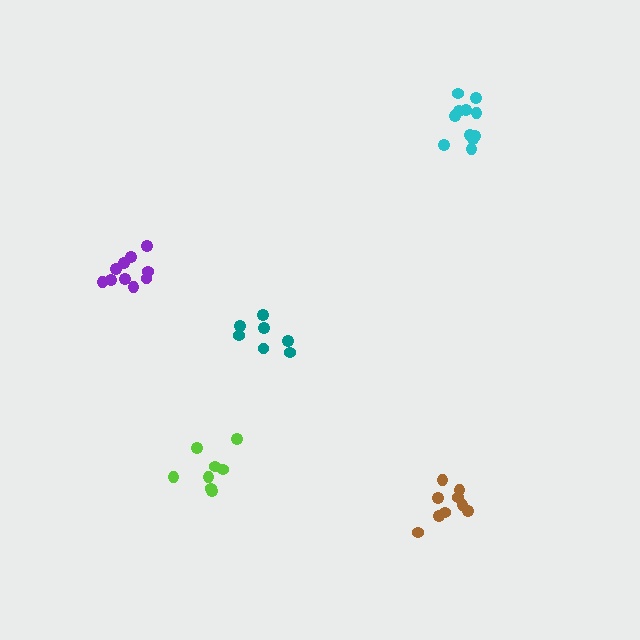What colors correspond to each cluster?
The clusters are colored: brown, lime, teal, purple, cyan.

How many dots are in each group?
Group 1: 9 dots, Group 2: 8 dots, Group 3: 7 dots, Group 4: 10 dots, Group 5: 13 dots (47 total).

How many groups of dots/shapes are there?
There are 5 groups.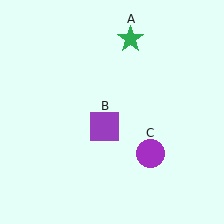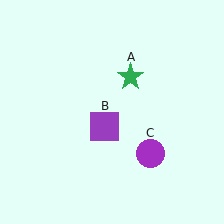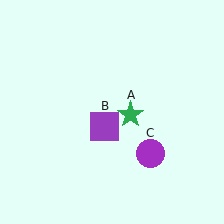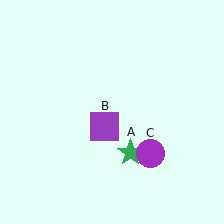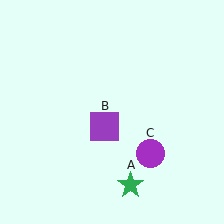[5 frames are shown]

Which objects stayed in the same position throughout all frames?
Purple square (object B) and purple circle (object C) remained stationary.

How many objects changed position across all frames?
1 object changed position: green star (object A).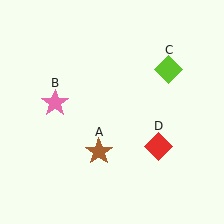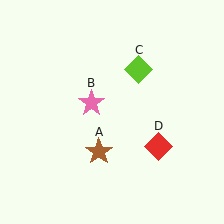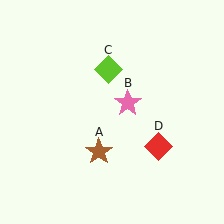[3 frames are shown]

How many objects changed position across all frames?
2 objects changed position: pink star (object B), lime diamond (object C).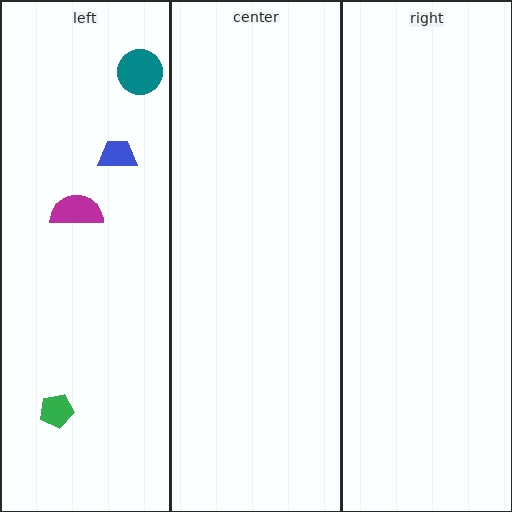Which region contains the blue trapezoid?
The left region.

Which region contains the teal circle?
The left region.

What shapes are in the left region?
The green pentagon, the blue trapezoid, the magenta semicircle, the teal circle.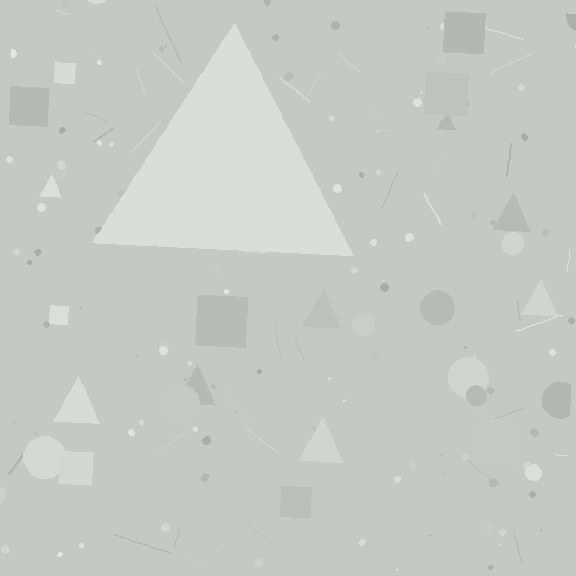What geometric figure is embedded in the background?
A triangle is embedded in the background.